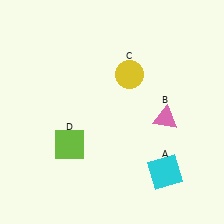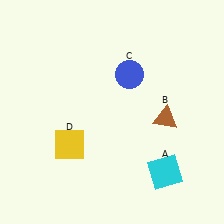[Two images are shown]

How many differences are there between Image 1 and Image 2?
There are 3 differences between the two images.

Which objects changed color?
B changed from pink to brown. C changed from yellow to blue. D changed from lime to yellow.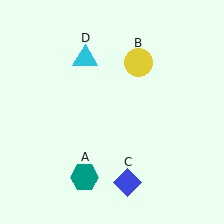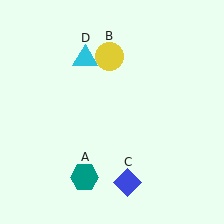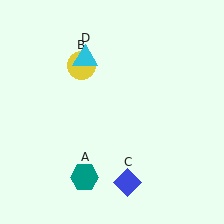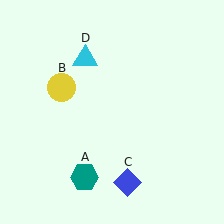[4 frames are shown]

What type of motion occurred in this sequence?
The yellow circle (object B) rotated counterclockwise around the center of the scene.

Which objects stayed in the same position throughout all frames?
Teal hexagon (object A) and blue diamond (object C) and cyan triangle (object D) remained stationary.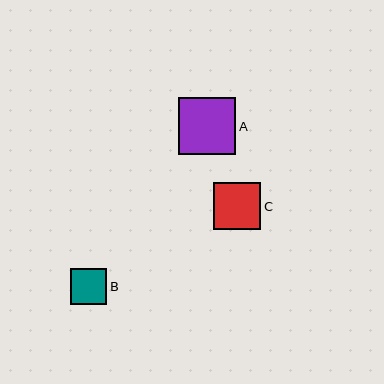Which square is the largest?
Square A is the largest with a size of approximately 57 pixels.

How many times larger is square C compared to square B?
Square C is approximately 1.3 times the size of square B.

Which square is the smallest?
Square B is the smallest with a size of approximately 36 pixels.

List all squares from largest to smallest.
From largest to smallest: A, C, B.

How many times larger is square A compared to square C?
Square A is approximately 1.2 times the size of square C.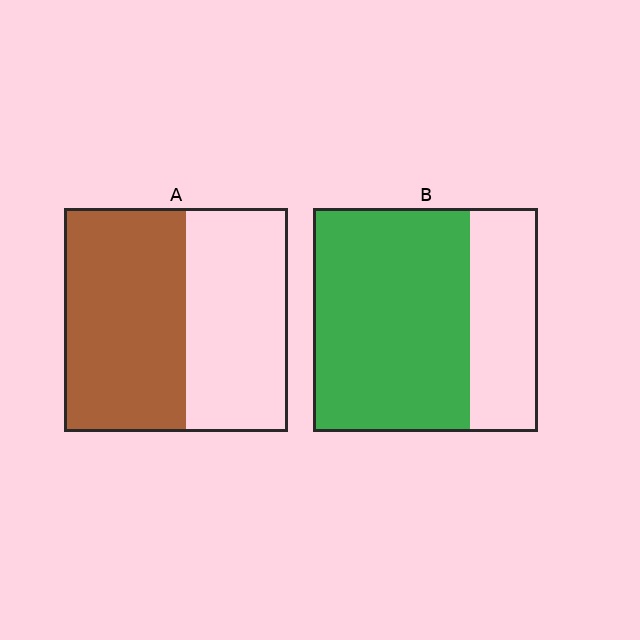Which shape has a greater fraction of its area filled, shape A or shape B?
Shape B.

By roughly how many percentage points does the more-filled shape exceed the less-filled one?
By roughly 15 percentage points (B over A).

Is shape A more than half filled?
Yes.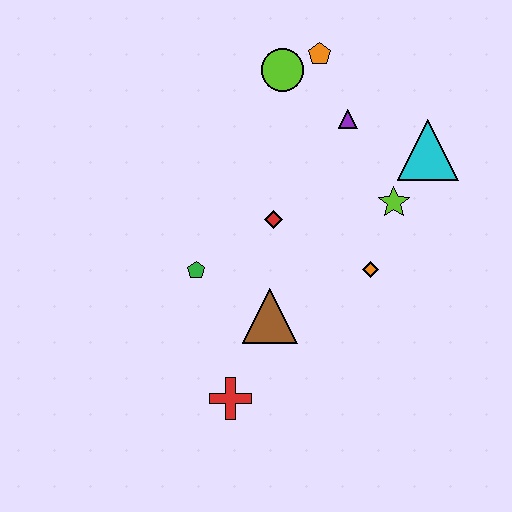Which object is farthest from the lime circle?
The red cross is farthest from the lime circle.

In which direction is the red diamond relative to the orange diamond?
The red diamond is to the left of the orange diamond.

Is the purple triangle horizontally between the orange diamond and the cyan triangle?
No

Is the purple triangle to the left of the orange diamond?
Yes